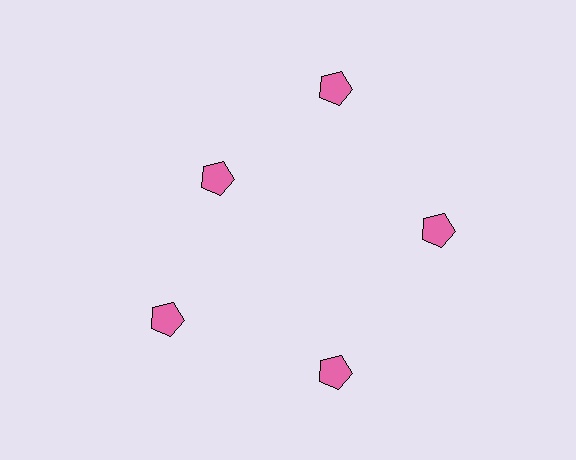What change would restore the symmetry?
The symmetry would be restored by moving it outward, back onto the ring so that all 5 pentagons sit at equal angles and equal distance from the center.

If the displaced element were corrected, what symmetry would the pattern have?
It would have 5-fold rotational symmetry — the pattern would map onto itself every 72 degrees.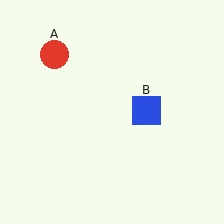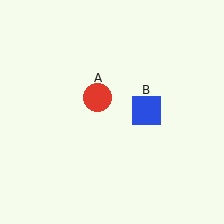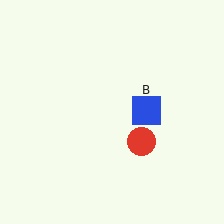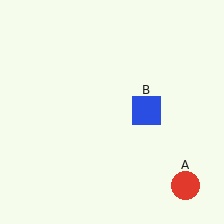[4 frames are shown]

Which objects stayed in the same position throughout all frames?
Blue square (object B) remained stationary.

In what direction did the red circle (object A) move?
The red circle (object A) moved down and to the right.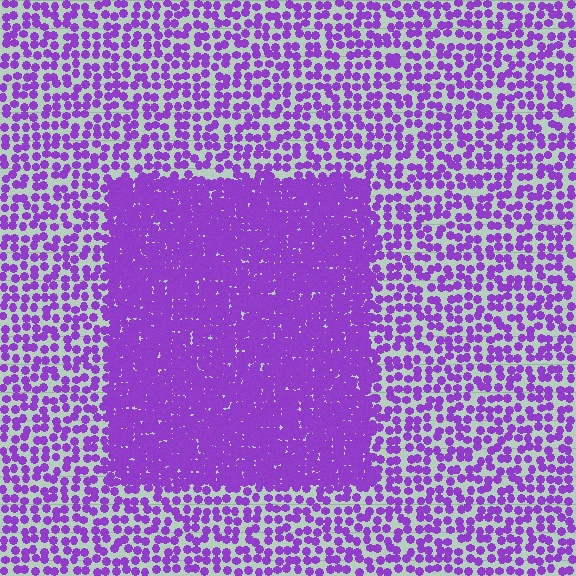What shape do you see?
I see a rectangle.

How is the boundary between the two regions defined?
The boundary is defined by a change in element density (approximately 2.5x ratio). All elements are the same color, size, and shape.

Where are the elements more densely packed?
The elements are more densely packed inside the rectangle boundary.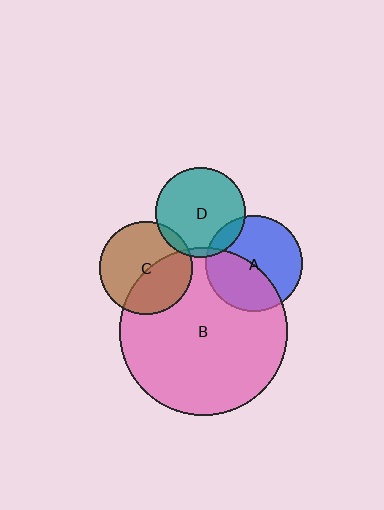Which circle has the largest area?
Circle B (pink).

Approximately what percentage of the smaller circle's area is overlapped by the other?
Approximately 10%.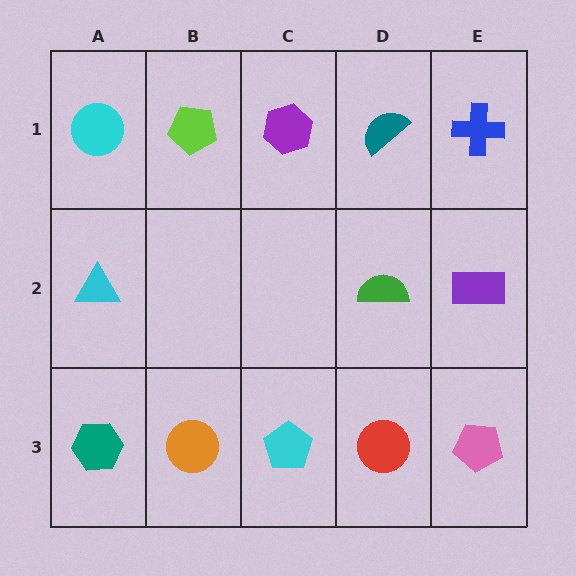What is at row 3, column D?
A red circle.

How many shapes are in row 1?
5 shapes.